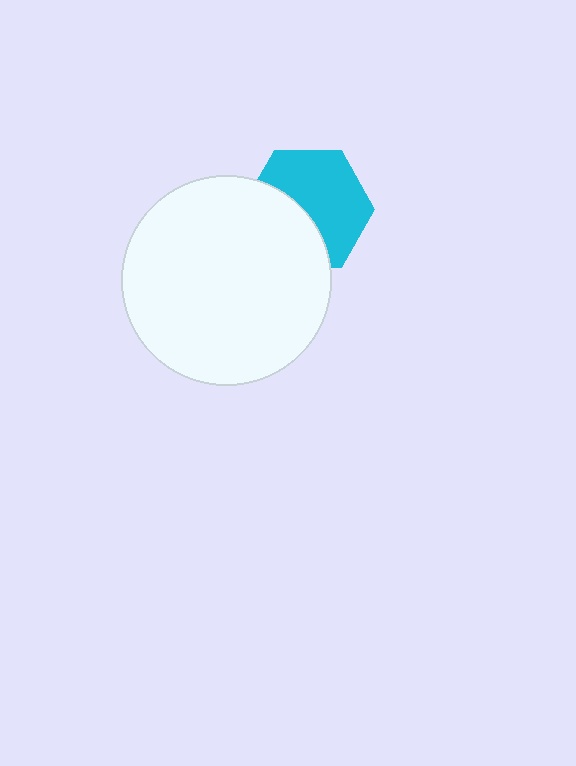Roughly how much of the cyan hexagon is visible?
About half of it is visible (roughly 59%).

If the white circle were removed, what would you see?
You would see the complete cyan hexagon.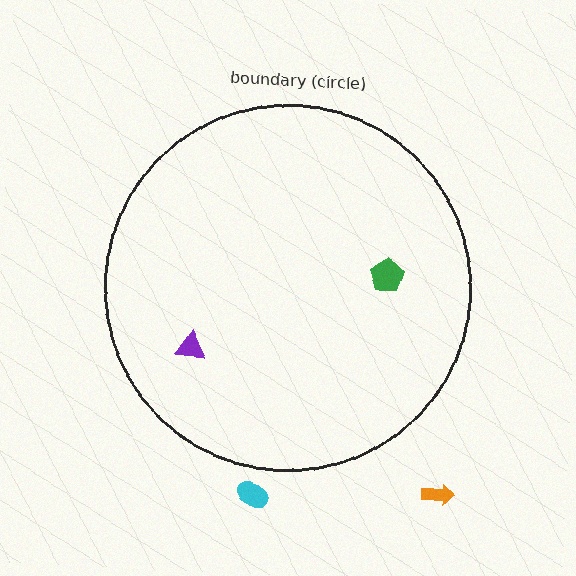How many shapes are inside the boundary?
2 inside, 2 outside.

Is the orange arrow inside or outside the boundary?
Outside.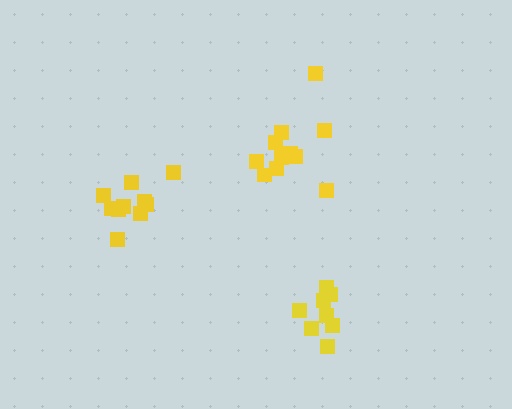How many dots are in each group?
Group 1: 10 dots, Group 2: 12 dots, Group 3: 8 dots (30 total).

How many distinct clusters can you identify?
There are 3 distinct clusters.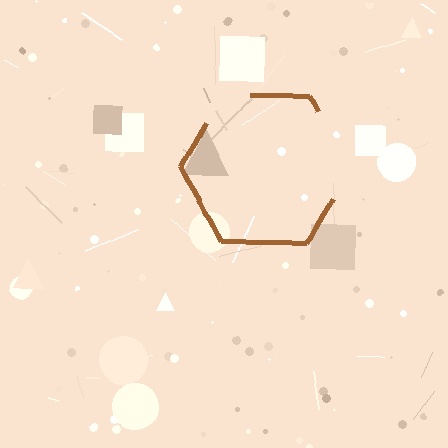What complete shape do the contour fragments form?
The contour fragments form a hexagon.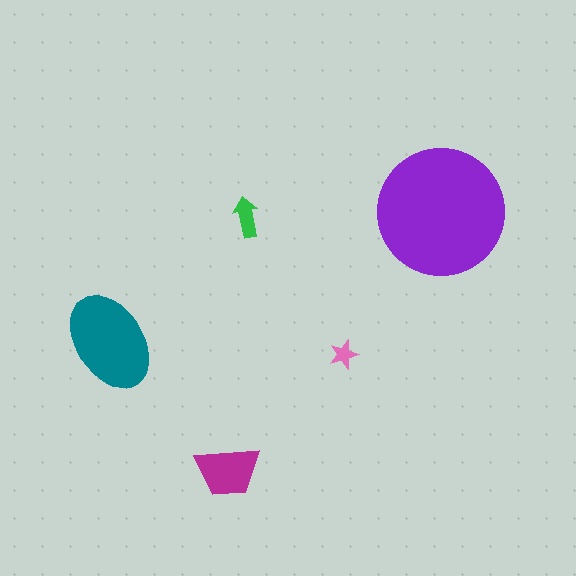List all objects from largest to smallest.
The purple circle, the teal ellipse, the magenta trapezoid, the green arrow, the pink star.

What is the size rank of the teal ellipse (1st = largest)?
2nd.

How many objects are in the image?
There are 5 objects in the image.